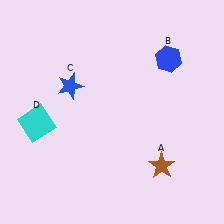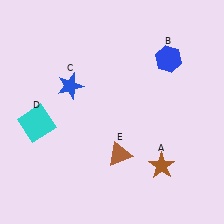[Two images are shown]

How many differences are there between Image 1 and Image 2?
There is 1 difference between the two images.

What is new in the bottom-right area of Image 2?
A brown triangle (E) was added in the bottom-right area of Image 2.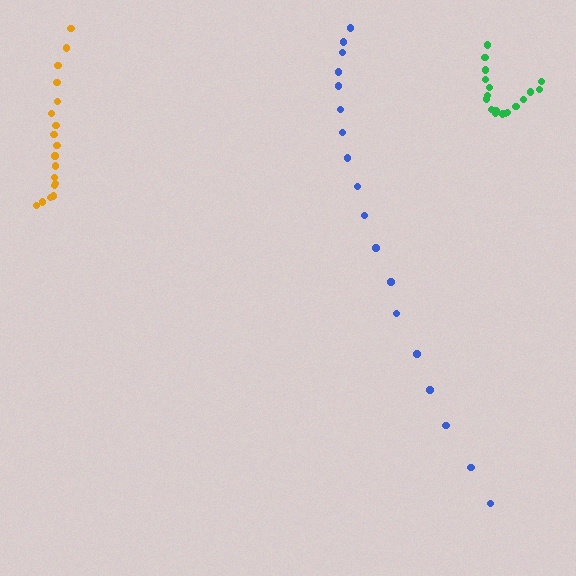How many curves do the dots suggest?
There are 3 distinct paths.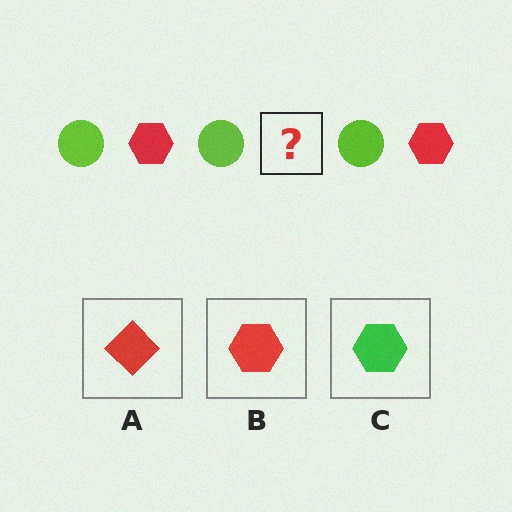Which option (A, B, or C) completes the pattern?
B.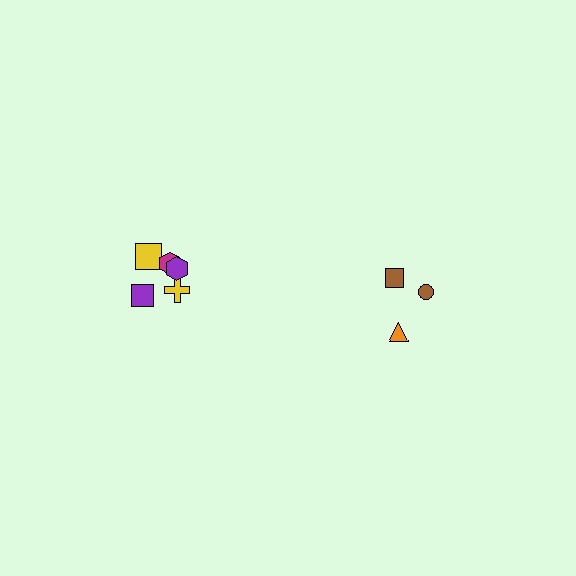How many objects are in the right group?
There are 3 objects.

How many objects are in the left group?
There are 5 objects.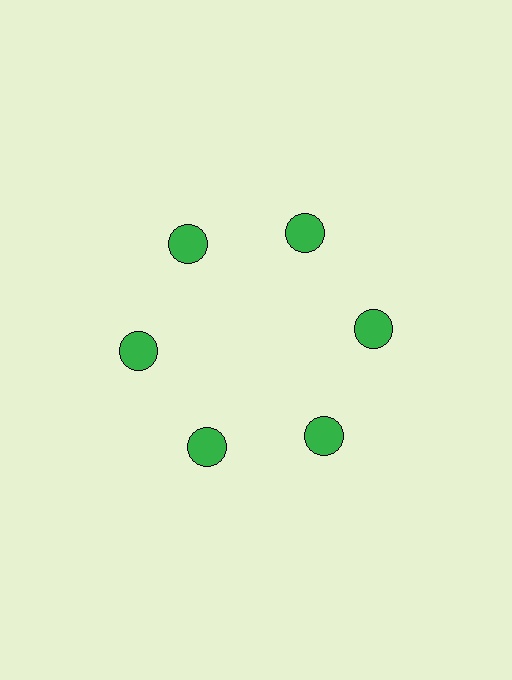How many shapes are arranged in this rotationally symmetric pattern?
There are 6 shapes, arranged in 6 groups of 1.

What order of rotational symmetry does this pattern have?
This pattern has 6-fold rotational symmetry.